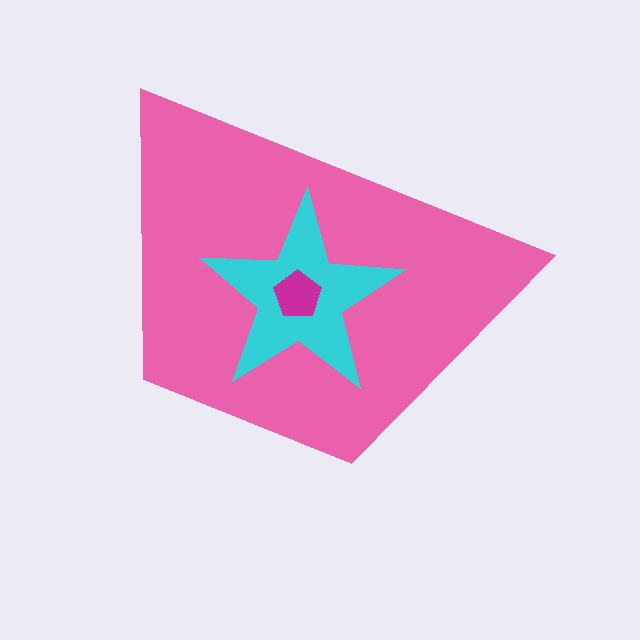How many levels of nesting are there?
3.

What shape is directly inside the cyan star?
The magenta pentagon.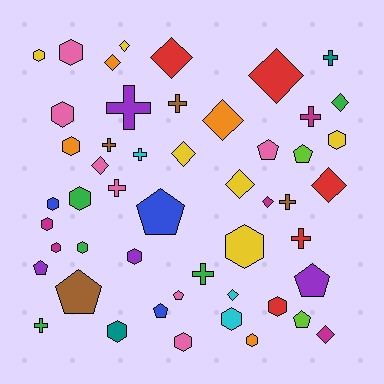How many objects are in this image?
There are 50 objects.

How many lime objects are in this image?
There are 2 lime objects.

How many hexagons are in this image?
There are 17 hexagons.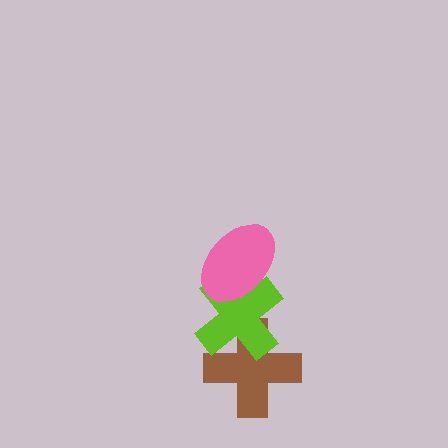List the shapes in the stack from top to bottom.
From top to bottom: the pink ellipse, the lime cross, the brown cross.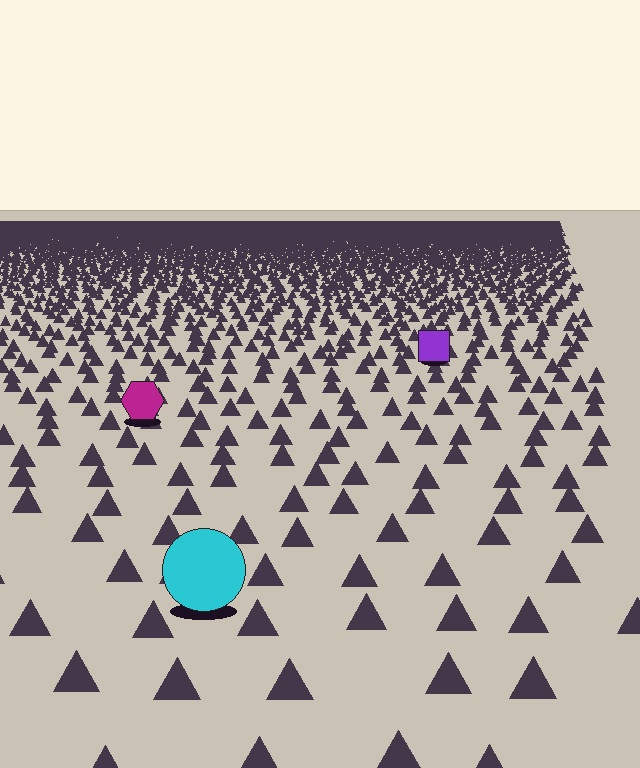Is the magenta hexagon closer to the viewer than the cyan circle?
No. The cyan circle is closer — you can tell from the texture gradient: the ground texture is coarser near it.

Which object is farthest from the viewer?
The purple square is farthest from the viewer. It appears smaller and the ground texture around it is denser.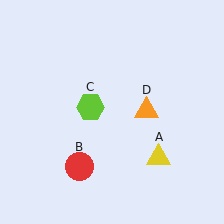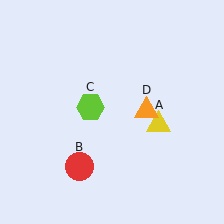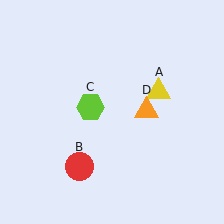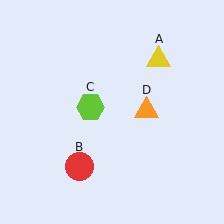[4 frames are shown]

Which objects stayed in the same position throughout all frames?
Red circle (object B) and lime hexagon (object C) and orange triangle (object D) remained stationary.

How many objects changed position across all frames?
1 object changed position: yellow triangle (object A).